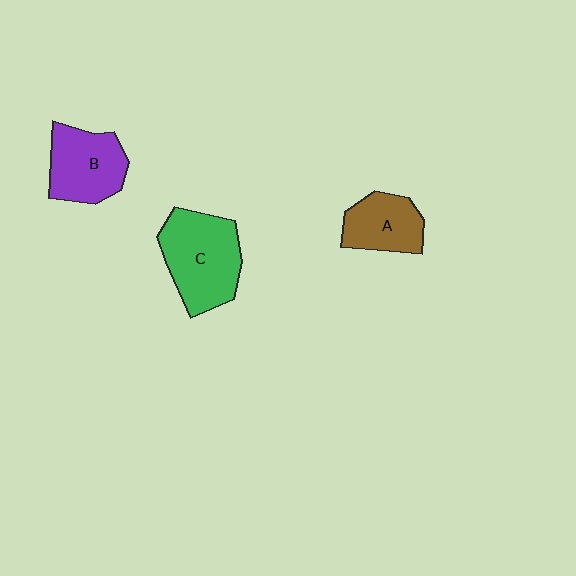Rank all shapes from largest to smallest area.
From largest to smallest: C (green), B (purple), A (brown).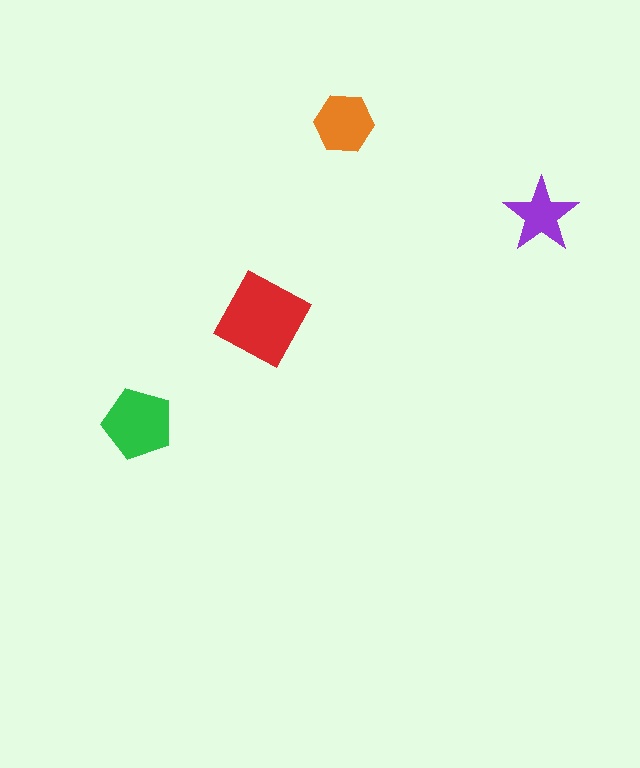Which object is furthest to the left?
The green pentagon is leftmost.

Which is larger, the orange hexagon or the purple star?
The orange hexagon.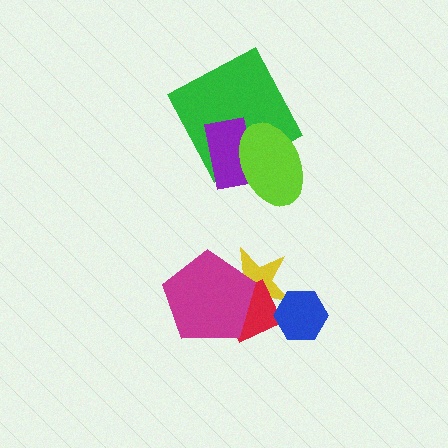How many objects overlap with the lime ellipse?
2 objects overlap with the lime ellipse.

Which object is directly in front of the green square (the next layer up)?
The purple rectangle is directly in front of the green square.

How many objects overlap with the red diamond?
3 objects overlap with the red diamond.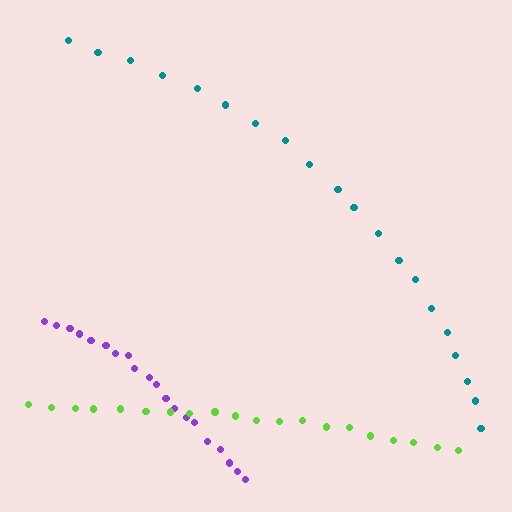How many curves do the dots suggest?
There are 3 distinct paths.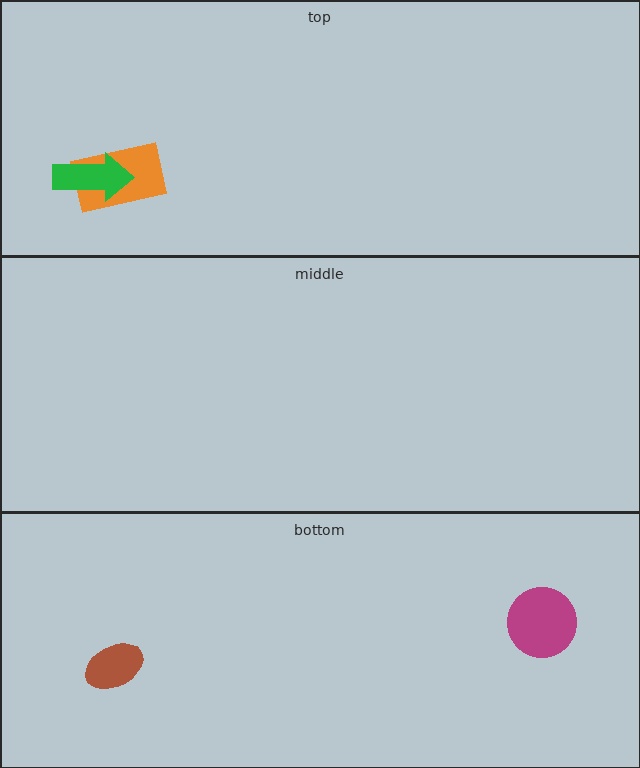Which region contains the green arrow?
The top region.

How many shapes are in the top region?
2.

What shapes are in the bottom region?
The brown ellipse, the magenta circle.